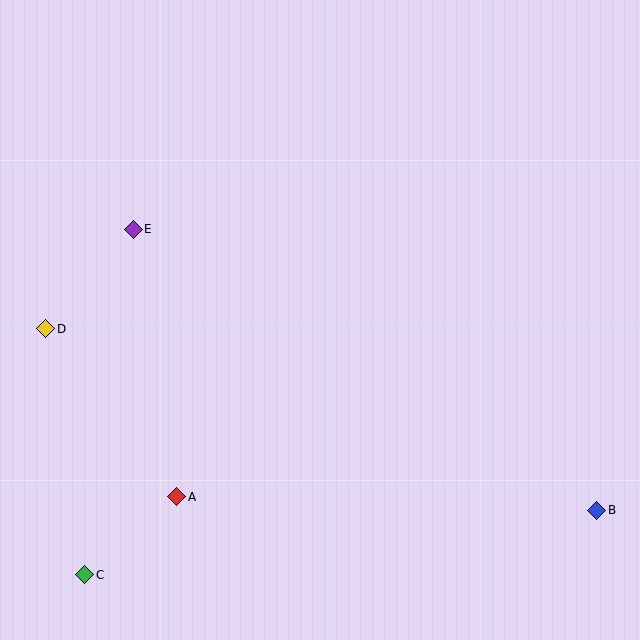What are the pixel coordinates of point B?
Point B is at (597, 510).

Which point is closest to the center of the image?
Point E at (133, 229) is closest to the center.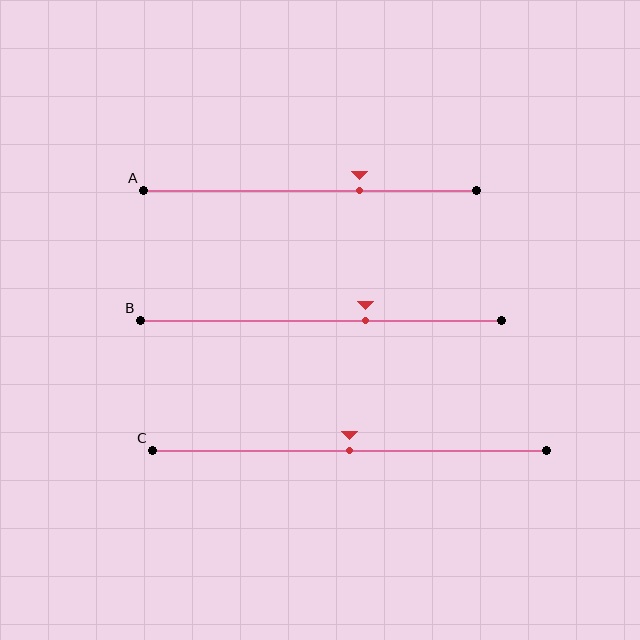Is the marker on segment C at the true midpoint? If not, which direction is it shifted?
Yes, the marker on segment C is at the true midpoint.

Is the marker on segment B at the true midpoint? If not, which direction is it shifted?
No, the marker on segment B is shifted to the right by about 13% of the segment length.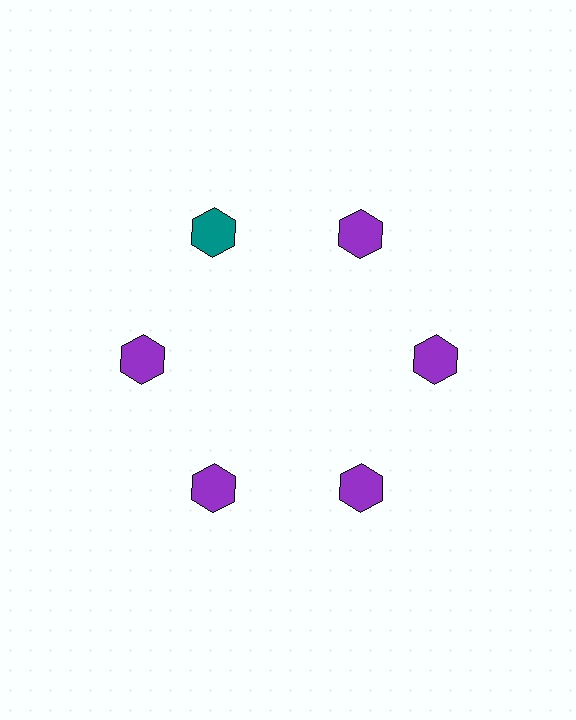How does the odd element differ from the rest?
It has a different color: teal instead of purple.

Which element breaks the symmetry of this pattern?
The teal hexagon at roughly the 11 o'clock position breaks the symmetry. All other shapes are purple hexagons.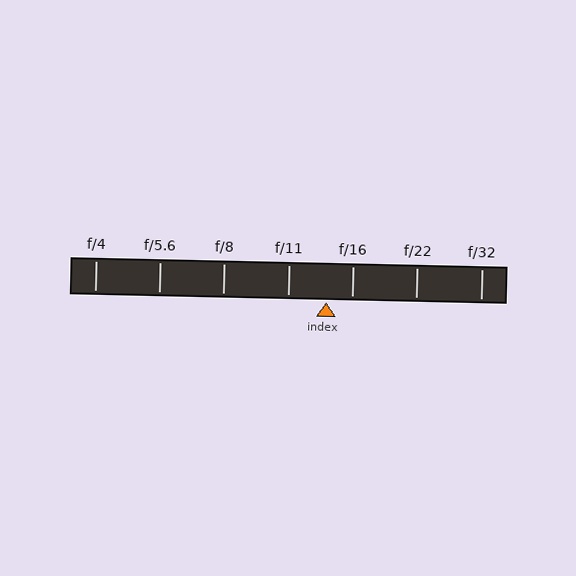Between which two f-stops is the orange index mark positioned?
The index mark is between f/11 and f/16.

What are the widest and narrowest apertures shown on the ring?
The widest aperture shown is f/4 and the narrowest is f/32.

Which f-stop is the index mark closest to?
The index mark is closest to f/16.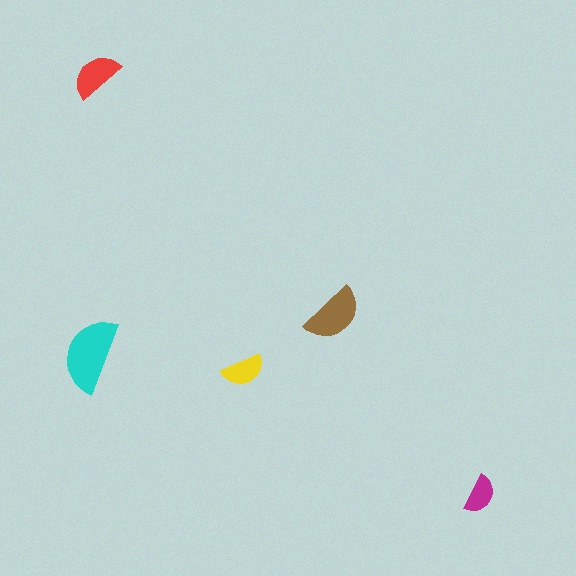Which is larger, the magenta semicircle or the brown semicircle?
The brown one.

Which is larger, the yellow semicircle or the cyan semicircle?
The cyan one.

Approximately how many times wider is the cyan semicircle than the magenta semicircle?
About 2 times wider.